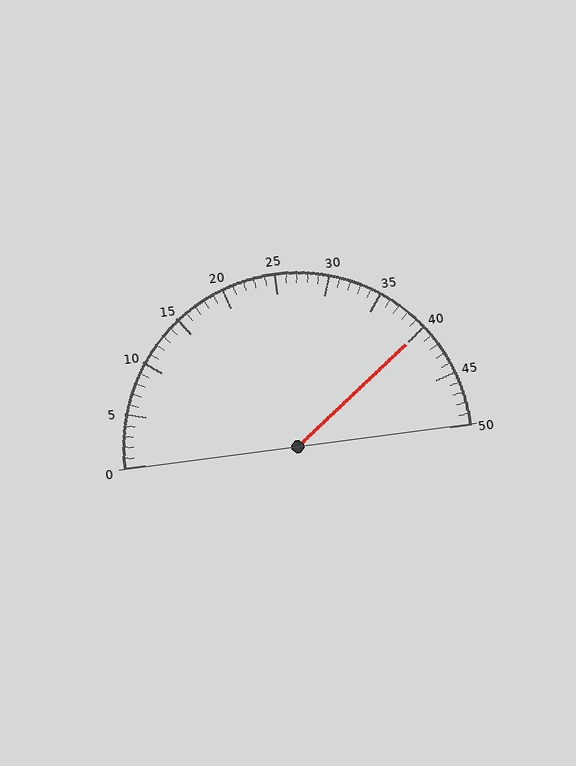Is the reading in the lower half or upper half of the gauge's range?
The reading is in the upper half of the range (0 to 50).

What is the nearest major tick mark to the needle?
The nearest major tick mark is 40.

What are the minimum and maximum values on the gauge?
The gauge ranges from 0 to 50.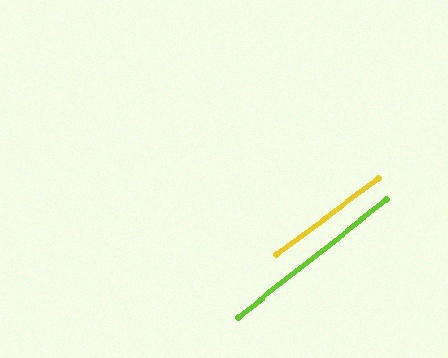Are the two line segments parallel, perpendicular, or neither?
Parallel — their directions differ by only 1.4°.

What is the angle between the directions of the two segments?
Approximately 1 degree.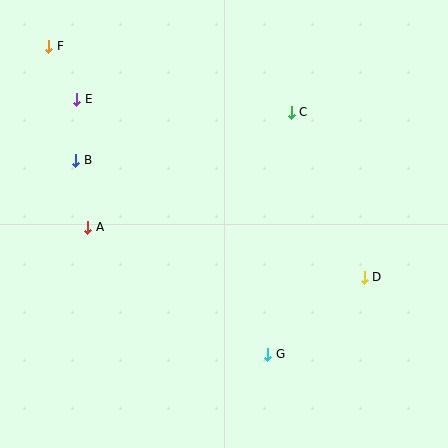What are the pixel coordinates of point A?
Point A is at (88, 227).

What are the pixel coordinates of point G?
Point G is at (268, 354).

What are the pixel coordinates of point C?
Point C is at (291, 112).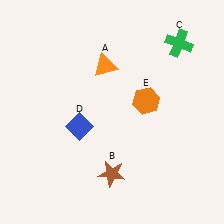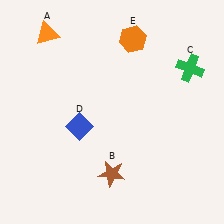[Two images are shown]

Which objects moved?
The objects that moved are: the orange triangle (A), the green cross (C), the orange hexagon (E).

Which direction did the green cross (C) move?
The green cross (C) moved down.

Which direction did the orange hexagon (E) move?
The orange hexagon (E) moved up.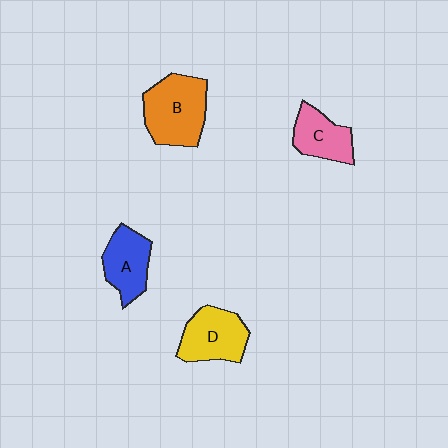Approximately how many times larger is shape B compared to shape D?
Approximately 1.2 times.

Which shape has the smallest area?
Shape C (pink).